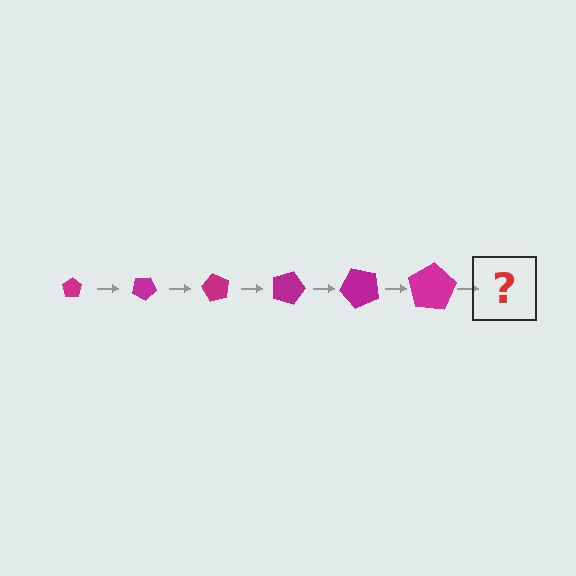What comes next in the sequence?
The next element should be a pentagon, larger than the previous one and rotated 180 degrees from the start.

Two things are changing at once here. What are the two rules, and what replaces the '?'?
The two rules are that the pentagon grows larger each step and it rotates 30 degrees each step. The '?' should be a pentagon, larger than the previous one and rotated 180 degrees from the start.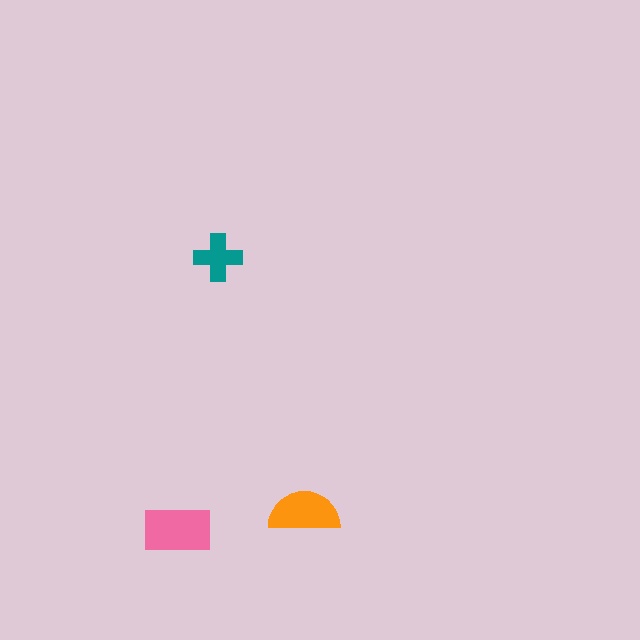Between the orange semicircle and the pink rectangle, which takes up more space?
The pink rectangle.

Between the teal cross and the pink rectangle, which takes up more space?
The pink rectangle.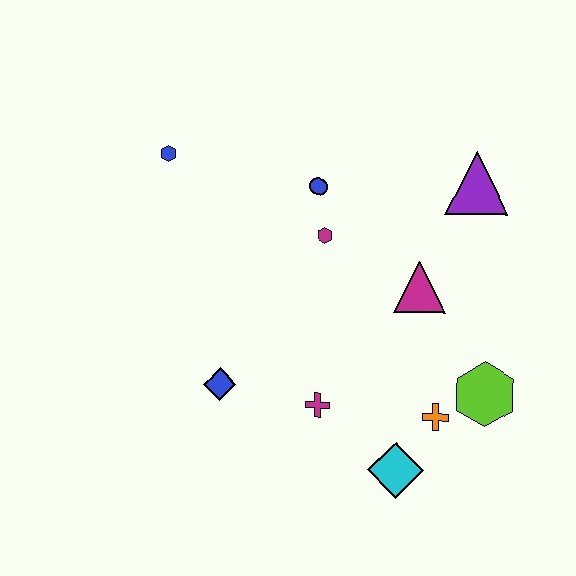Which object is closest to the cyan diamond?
The orange cross is closest to the cyan diamond.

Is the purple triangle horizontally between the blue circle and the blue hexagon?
No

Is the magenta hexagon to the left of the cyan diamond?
Yes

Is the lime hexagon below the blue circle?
Yes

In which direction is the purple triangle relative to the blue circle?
The purple triangle is to the right of the blue circle.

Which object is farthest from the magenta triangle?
The blue hexagon is farthest from the magenta triangle.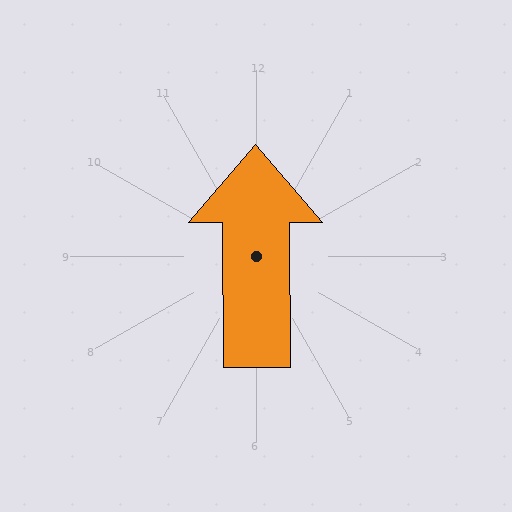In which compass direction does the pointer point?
North.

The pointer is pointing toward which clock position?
Roughly 12 o'clock.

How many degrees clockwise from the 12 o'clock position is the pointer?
Approximately 360 degrees.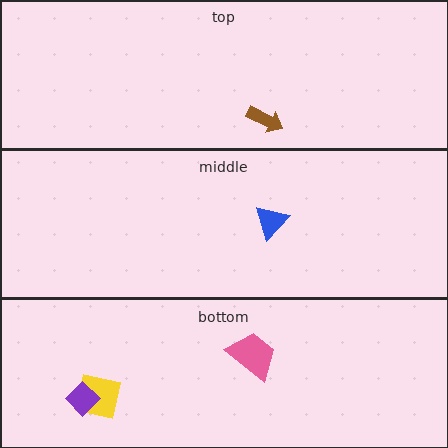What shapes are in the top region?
The brown arrow.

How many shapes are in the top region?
1.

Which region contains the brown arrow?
The top region.